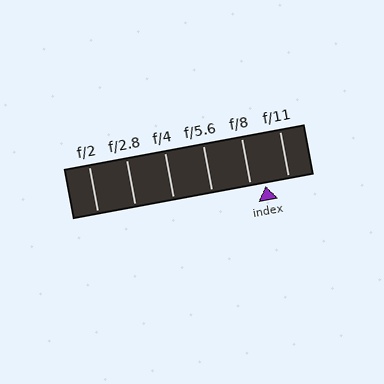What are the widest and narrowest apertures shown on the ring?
The widest aperture shown is f/2 and the narrowest is f/11.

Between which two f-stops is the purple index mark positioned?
The index mark is between f/8 and f/11.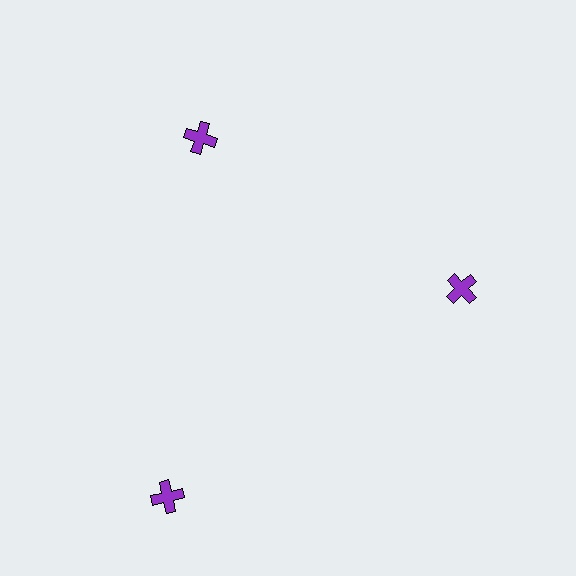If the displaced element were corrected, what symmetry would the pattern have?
It would have 3-fold rotational symmetry — the pattern would map onto itself every 120 degrees.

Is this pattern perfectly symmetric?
No. The 3 purple crosses are arranged in a ring, but one element near the 7 o'clock position is pushed outward from the center, breaking the 3-fold rotational symmetry.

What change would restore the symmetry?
The symmetry would be restored by moving it inward, back onto the ring so that all 3 crosses sit at equal angles and equal distance from the center.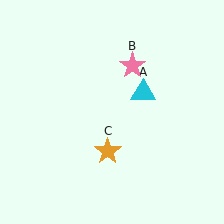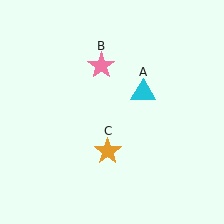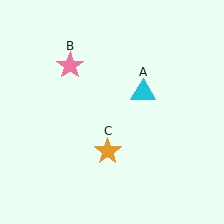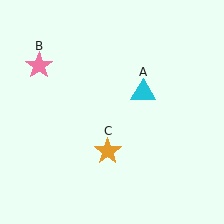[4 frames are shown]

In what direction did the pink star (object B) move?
The pink star (object B) moved left.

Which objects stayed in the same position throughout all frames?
Cyan triangle (object A) and orange star (object C) remained stationary.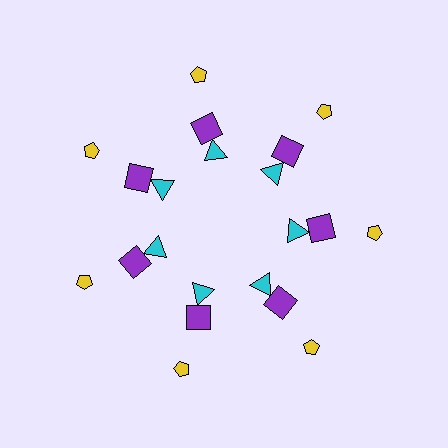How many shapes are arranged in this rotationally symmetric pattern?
There are 21 shapes, arranged in 7 groups of 3.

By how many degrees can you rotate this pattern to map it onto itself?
The pattern maps onto itself every 51 degrees of rotation.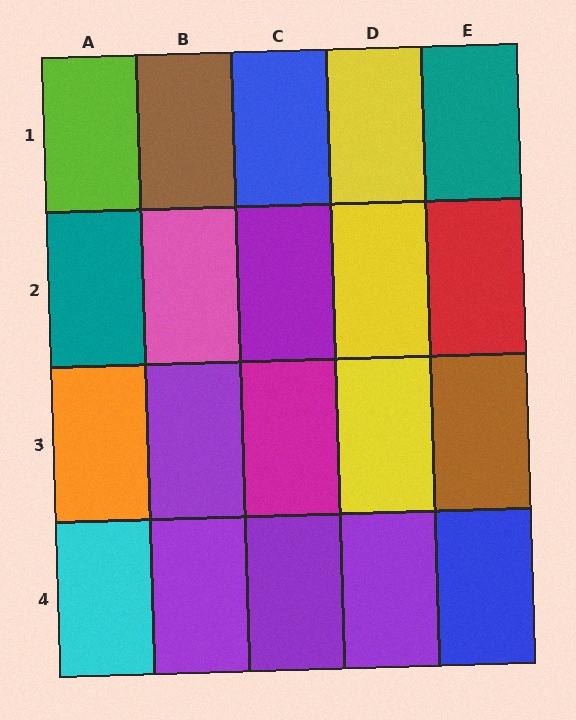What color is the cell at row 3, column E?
Brown.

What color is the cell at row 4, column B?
Purple.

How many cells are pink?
1 cell is pink.